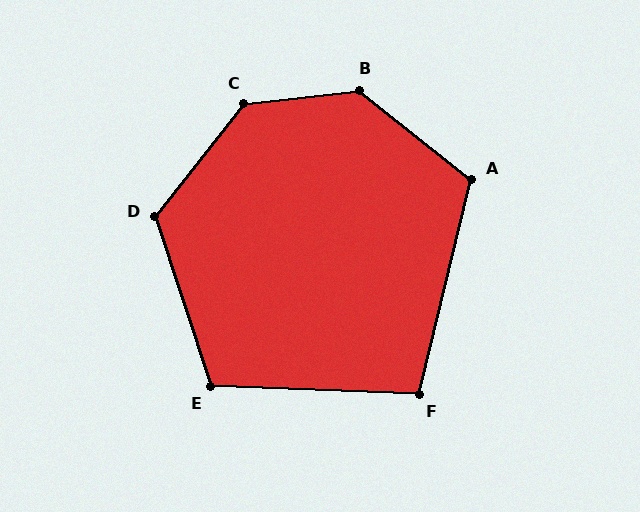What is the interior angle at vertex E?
Approximately 111 degrees (obtuse).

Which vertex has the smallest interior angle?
F, at approximately 102 degrees.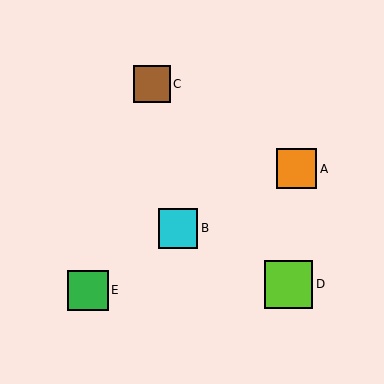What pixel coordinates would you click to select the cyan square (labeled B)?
Click at (178, 228) to select the cyan square B.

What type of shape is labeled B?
Shape B is a cyan square.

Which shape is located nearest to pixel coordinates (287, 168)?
The orange square (labeled A) at (297, 169) is nearest to that location.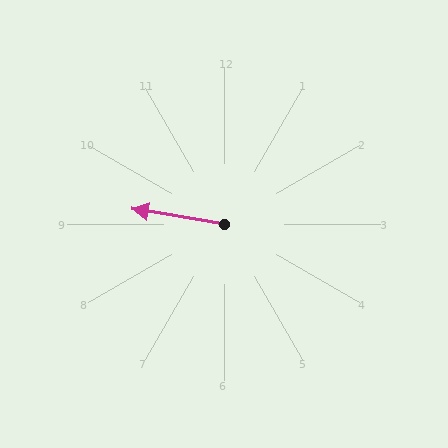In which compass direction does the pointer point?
West.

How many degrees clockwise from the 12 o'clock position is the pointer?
Approximately 279 degrees.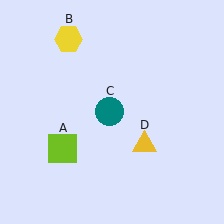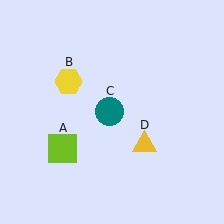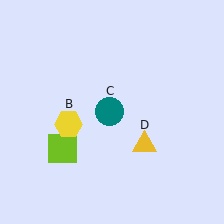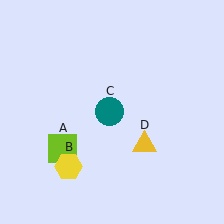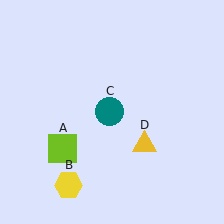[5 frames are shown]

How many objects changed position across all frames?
1 object changed position: yellow hexagon (object B).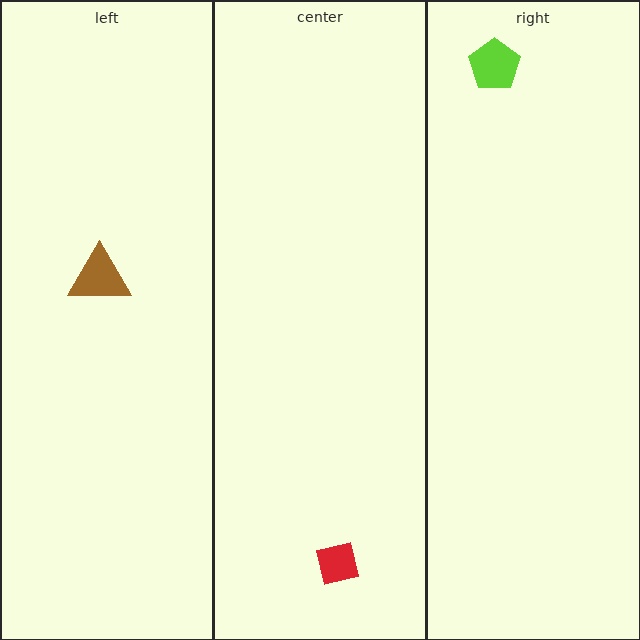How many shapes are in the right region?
1.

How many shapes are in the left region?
1.